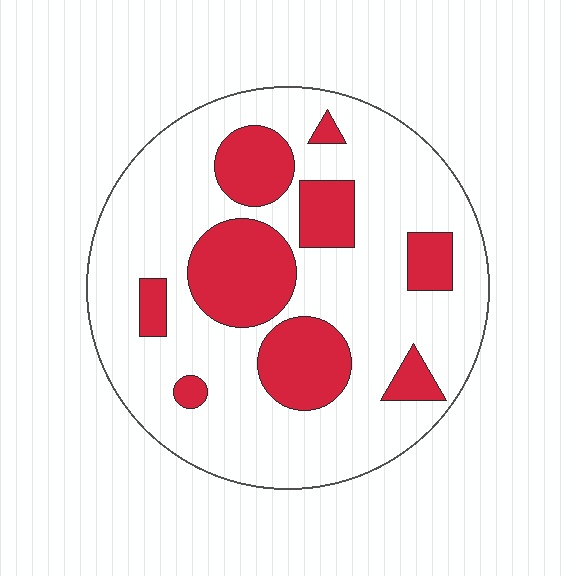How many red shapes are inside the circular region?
9.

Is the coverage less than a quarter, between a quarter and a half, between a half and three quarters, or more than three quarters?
Between a quarter and a half.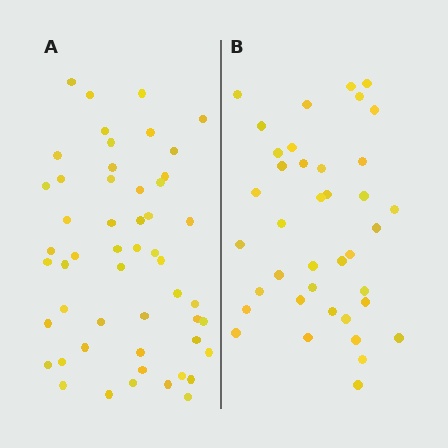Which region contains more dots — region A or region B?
Region A (the left region) has more dots.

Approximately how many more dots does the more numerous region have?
Region A has approximately 15 more dots than region B.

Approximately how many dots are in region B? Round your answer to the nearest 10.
About 40 dots. (The exact count is 39, which rounds to 40.)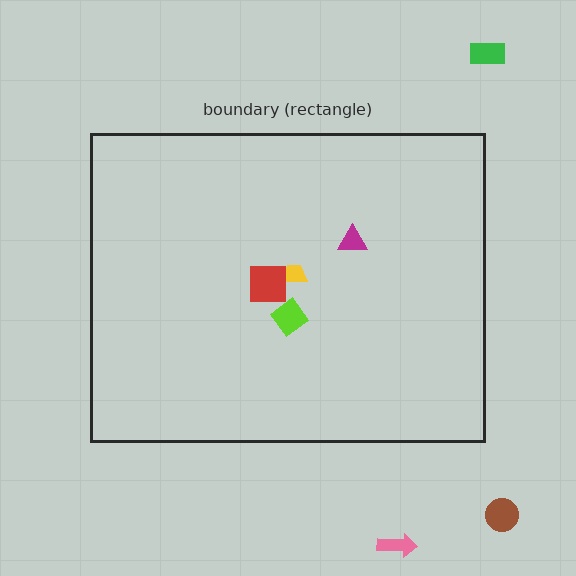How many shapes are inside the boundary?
4 inside, 3 outside.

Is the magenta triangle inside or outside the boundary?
Inside.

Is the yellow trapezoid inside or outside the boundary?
Inside.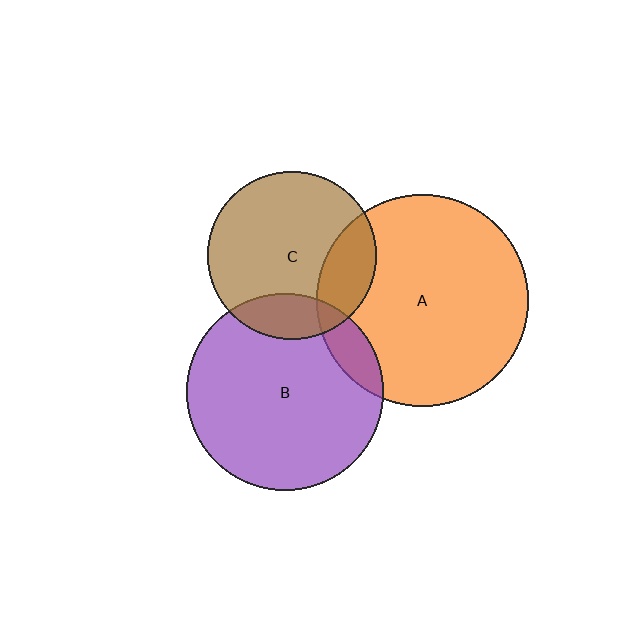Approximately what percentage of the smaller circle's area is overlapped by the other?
Approximately 10%.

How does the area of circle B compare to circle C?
Approximately 1.4 times.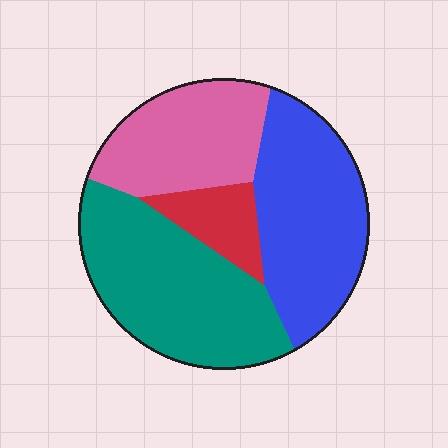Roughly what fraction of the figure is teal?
Teal covers around 35% of the figure.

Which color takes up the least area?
Red, at roughly 10%.